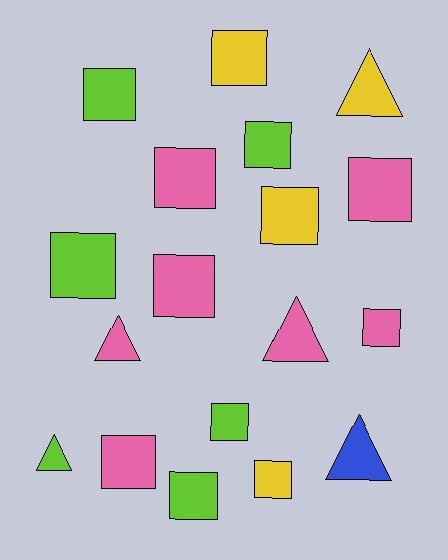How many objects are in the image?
There are 18 objects.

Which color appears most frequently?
Pink, with 7 objects.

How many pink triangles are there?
There are 2 pink triangles.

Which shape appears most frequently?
Square, with 13 objects.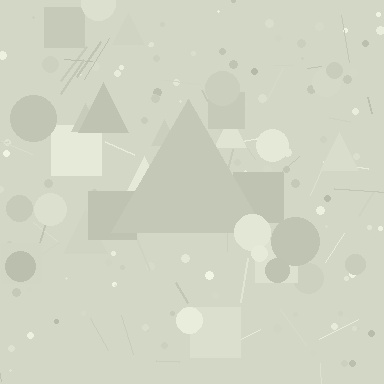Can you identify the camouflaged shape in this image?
The camouflaged shape is a triangle.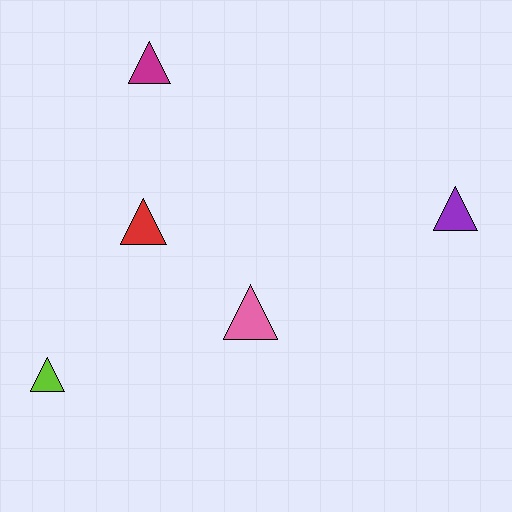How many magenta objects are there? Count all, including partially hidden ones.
There is 1 magenta object.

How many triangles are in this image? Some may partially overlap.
There are 5 triangles.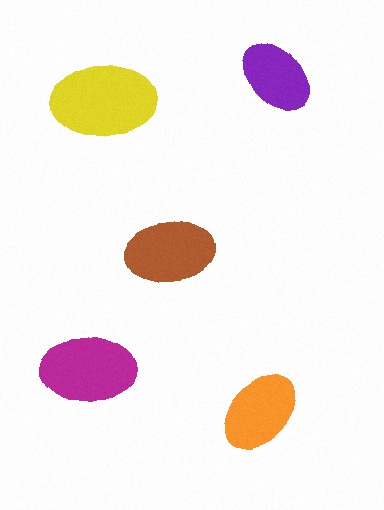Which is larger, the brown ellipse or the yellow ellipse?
The yellow one.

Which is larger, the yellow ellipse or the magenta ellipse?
The yellow one.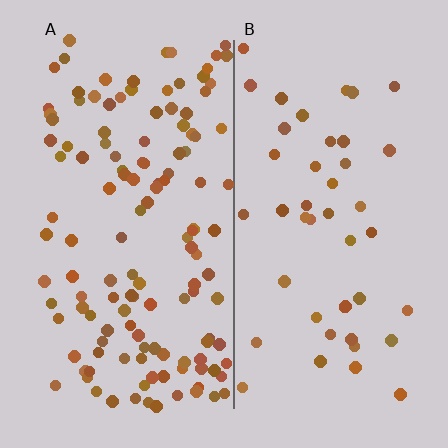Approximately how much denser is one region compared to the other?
Approximately 2.9× — region A over region B.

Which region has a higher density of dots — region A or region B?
A (the left).